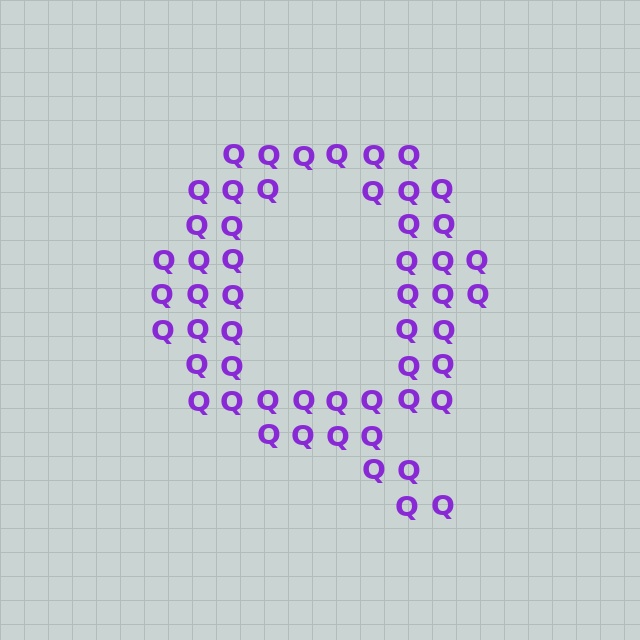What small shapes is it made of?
It is made of small letter Q's.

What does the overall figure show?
The overall figure shows the letter Q.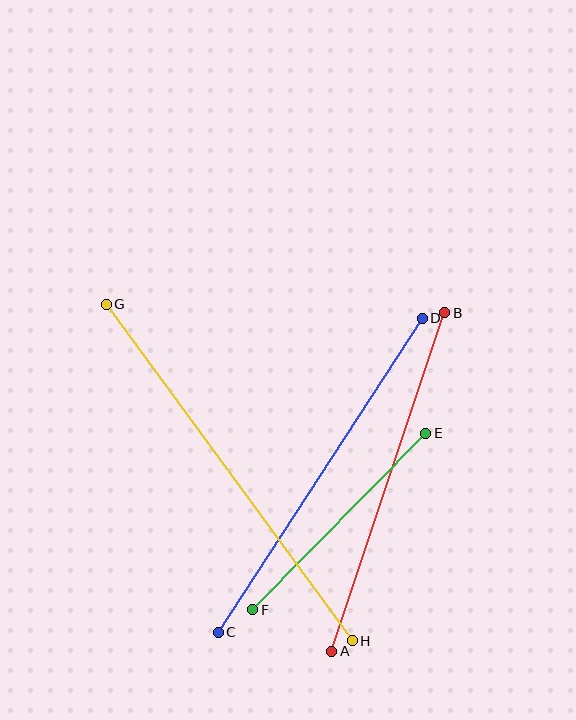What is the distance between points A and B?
The distance is approximately 357 pixels.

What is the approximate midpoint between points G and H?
The midpoint is at approximately (229, 472) pixels.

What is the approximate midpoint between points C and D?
The midpoint is at approximately (320, 475) pixels.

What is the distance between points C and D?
The distance is approximately 375 pixels.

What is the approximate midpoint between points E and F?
The midpoint is at approximately (339, 521) pixels.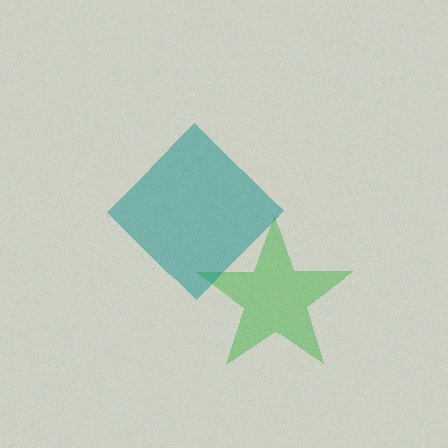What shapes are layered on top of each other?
The layered shapes are: a green star, a teal diamond.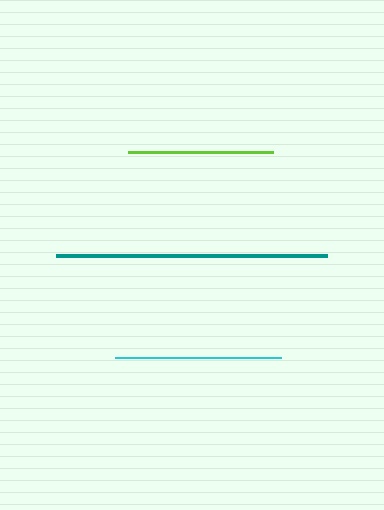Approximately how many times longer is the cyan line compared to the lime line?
The cyan line is approximately 1.1 times the length of the lime line.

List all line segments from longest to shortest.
From longest to shortest: teal, cyan, lime.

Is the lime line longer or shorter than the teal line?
The teal line is longer than the lime line.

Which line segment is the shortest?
The lime line is the shortest at approximately 145 pixels.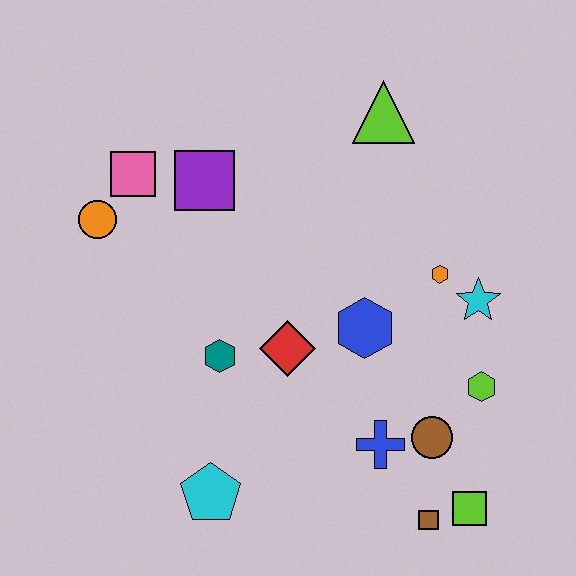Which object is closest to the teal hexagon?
The red diamond is closest to the teal hexagon.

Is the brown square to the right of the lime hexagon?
No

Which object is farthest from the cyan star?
The orange circle is farthest from the cyan star.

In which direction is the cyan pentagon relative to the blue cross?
The cyan pentagon is to the left of the blue cross.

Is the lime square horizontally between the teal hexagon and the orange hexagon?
No